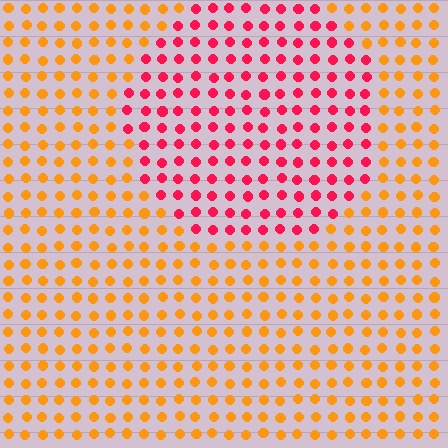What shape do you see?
I see a circle.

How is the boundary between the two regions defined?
The boundary is defined purely by a slight shift in hue (about 50 degrees). Spacing, size, and orientation are identical on both sides.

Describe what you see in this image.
The image is filled with small orange elements in a uniform arrangement. A circle-shaped region is visible where the elements are tinted to a slightly different hue, forming a subtle color boundary.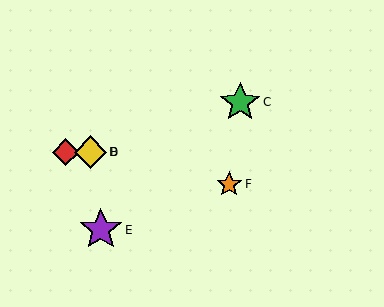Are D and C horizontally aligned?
No, D is at y≈152 and C is at y≈102.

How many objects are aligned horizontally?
3 objects (A, B, D) are aligned horizontally.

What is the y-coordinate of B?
Object B is at y≈152.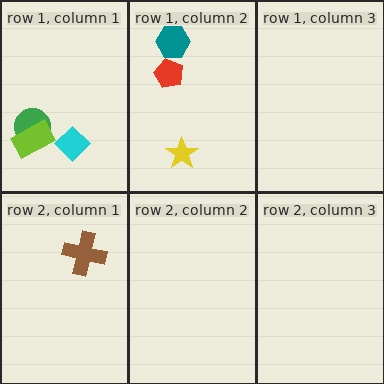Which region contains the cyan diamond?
The row 1, column 1 region.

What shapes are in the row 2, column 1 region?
The brown cross.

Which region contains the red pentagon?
The row 1, column 2 region.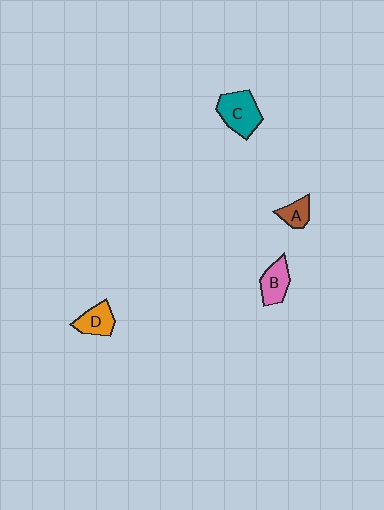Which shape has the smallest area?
Shape A (brown).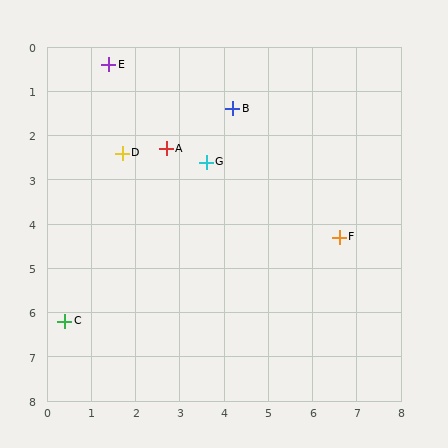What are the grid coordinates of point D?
Point D is at approximately (1.7, 2.4).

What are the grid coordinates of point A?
Point A is at approximately (2.7, 2.3).